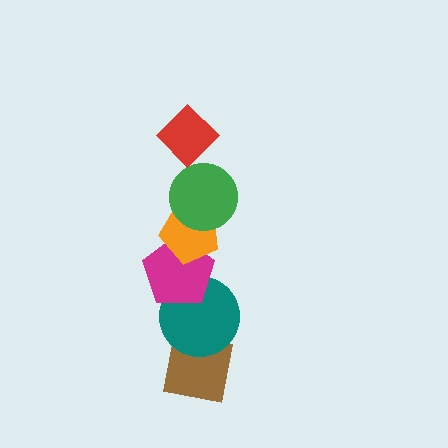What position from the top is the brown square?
The brown square is 6th from the top.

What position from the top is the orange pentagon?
The orange pentagon is 3rd from the top.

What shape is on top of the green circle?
The red diamond is on top of the green circle.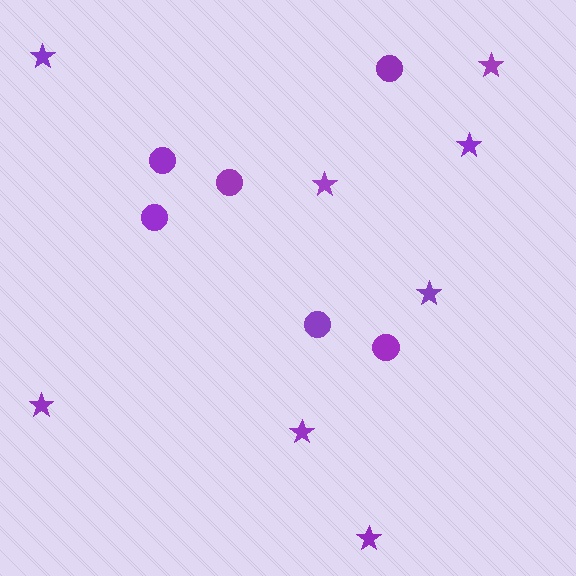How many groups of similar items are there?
There are 2 groups: one group of stars (8) and one group of circles (6).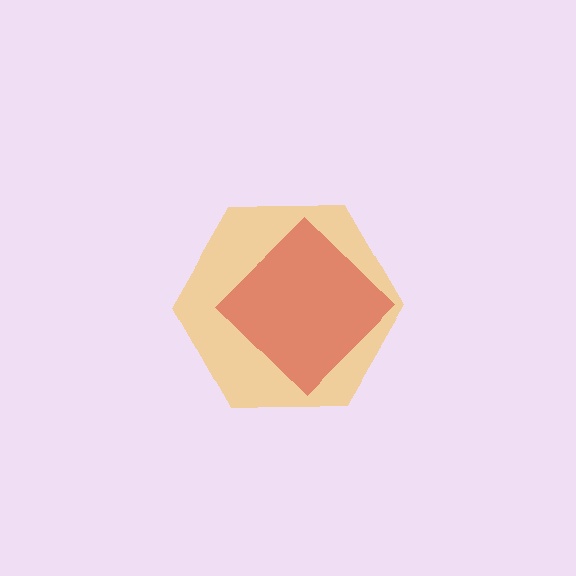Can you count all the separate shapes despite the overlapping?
Yes, there are 2 separate shapes.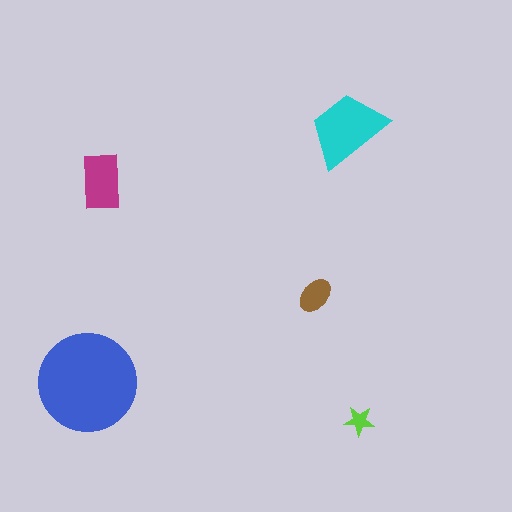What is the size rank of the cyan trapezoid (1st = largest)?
2nd.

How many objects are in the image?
There are 5 objects in the image.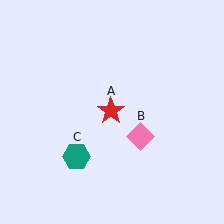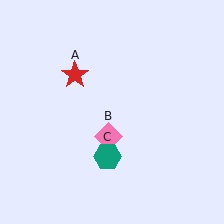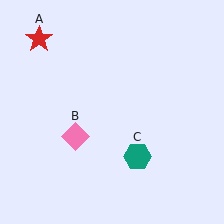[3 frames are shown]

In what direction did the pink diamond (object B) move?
The pink diamond (object B) moved left.